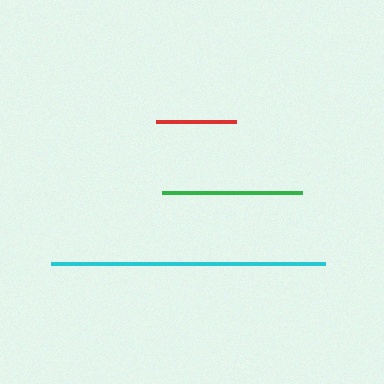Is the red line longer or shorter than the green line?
The green line is longer than the red line.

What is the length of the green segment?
The green segment is approximately 140 pixels long.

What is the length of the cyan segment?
The cyan segment is approximately 274 pixels long.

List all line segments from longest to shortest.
From longest to shortest: cyan, green, red.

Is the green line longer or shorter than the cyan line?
The cyan line is longer than the green line.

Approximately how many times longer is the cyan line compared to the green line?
The cyan line is approximately 2.0 times the length of the green line.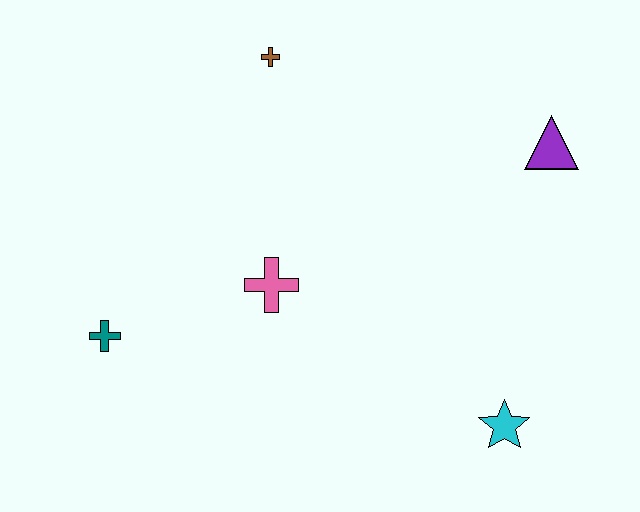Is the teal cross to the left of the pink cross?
Yes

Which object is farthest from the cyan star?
The brown cross is farthest from the cyan star.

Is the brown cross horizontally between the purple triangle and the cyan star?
No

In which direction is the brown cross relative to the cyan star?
The brown cross is above the cyan star.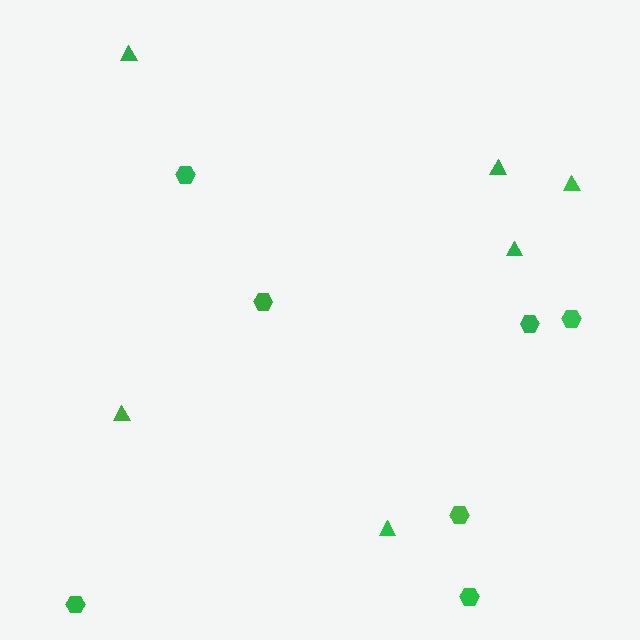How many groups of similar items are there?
There are 2 groups: one group of hexagons (7) and one group of triangles (6).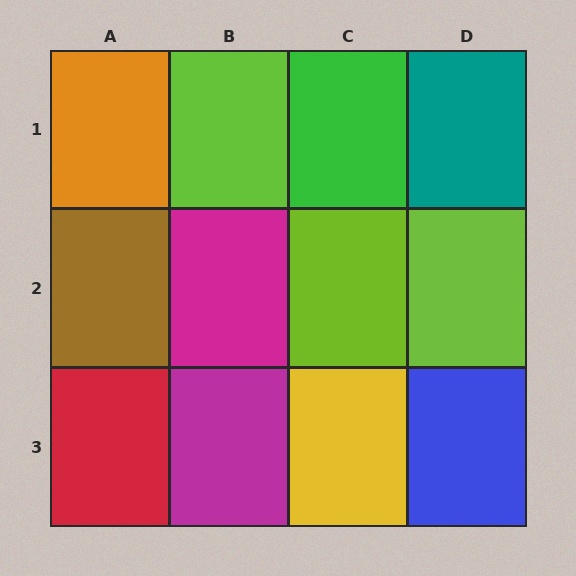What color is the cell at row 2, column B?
Magenta.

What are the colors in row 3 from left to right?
Red, magenta, yellow, blue.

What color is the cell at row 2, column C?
Lime.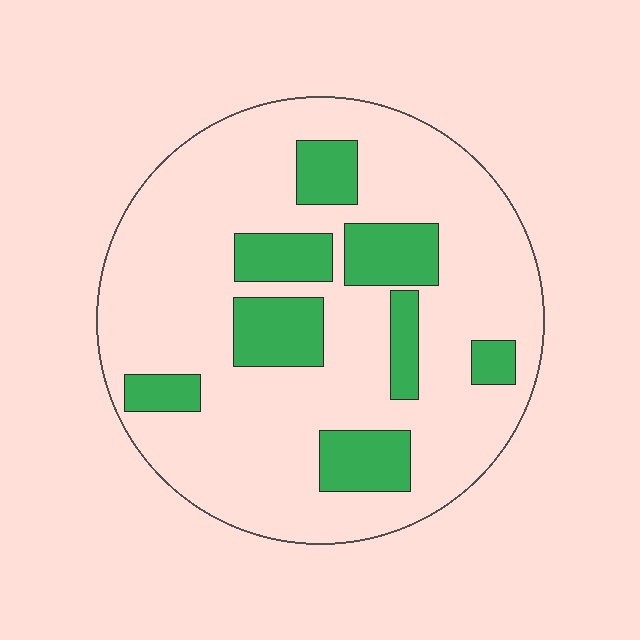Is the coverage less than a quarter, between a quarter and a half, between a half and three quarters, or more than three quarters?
Less than a quarter.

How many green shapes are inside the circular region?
8.